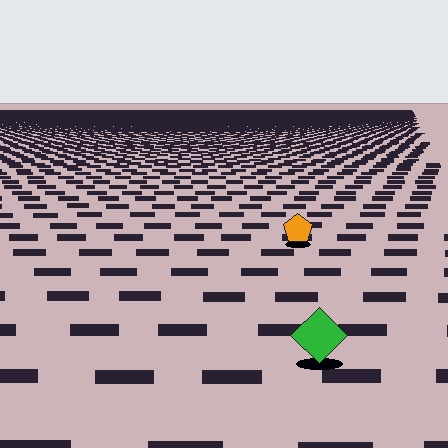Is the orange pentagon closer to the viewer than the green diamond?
No. The green diamond is closer — you can tell from the texture gradient: the ground texture is coarser near it.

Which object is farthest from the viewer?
The orange pentagon is farthest from the viewer. It appears smaller and the ground texture around it is denser.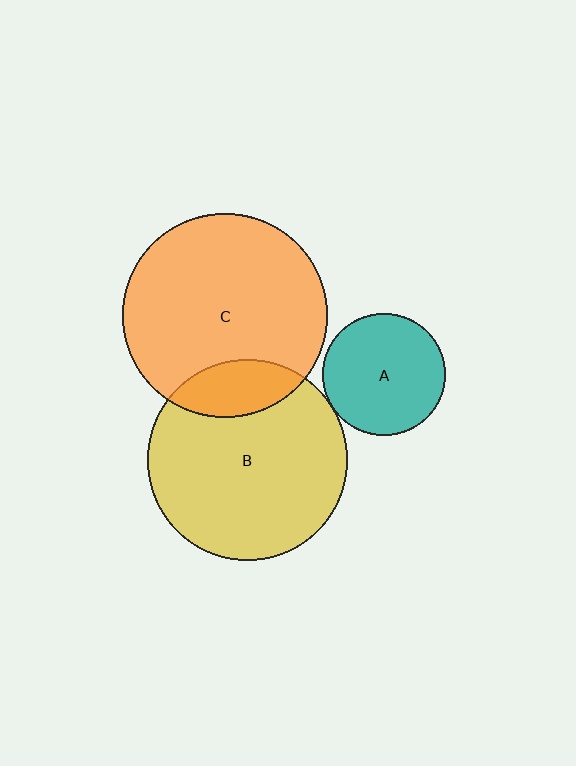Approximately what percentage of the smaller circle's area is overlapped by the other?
Approximately 5%.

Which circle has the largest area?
Circle C (orange).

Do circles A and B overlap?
Yes.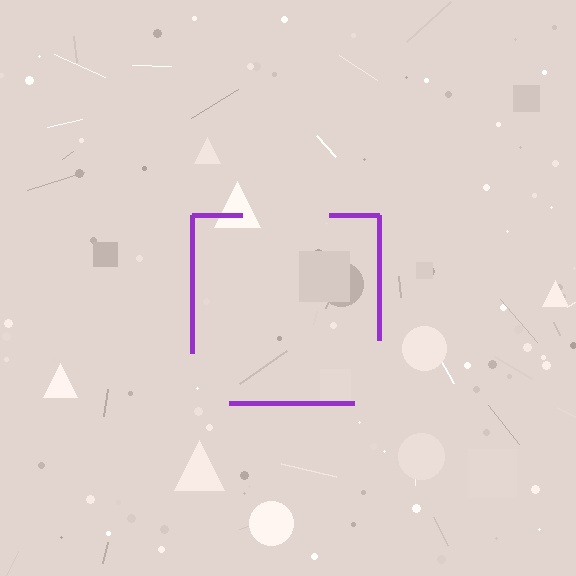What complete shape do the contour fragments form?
The contour fragments form a square.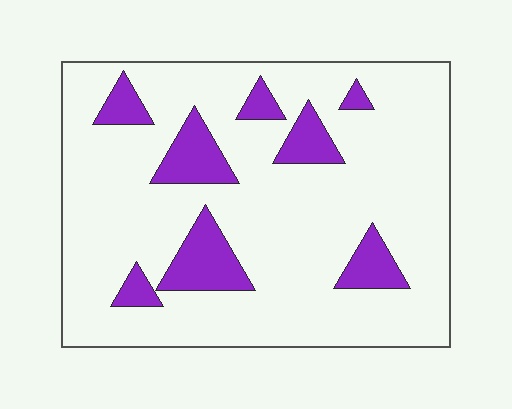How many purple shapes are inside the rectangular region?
8.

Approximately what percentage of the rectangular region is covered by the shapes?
Approximately 15%.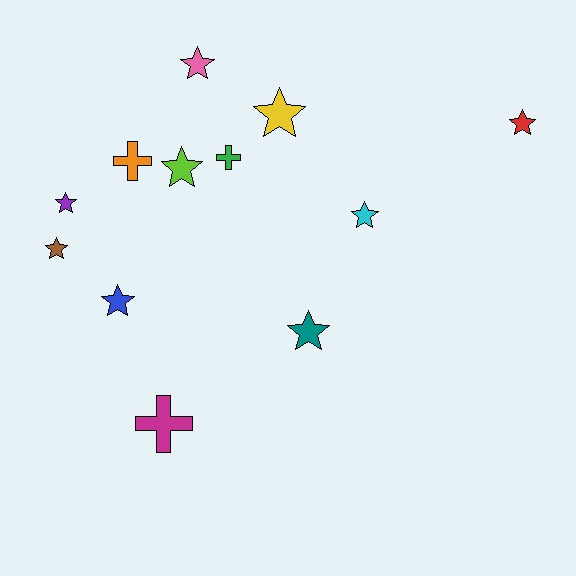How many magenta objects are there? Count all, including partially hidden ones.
There is 1 magenta object.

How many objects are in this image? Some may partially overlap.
There are 12 objects.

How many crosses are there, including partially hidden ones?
There are 3 crosses.